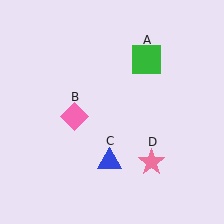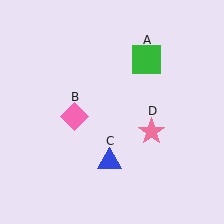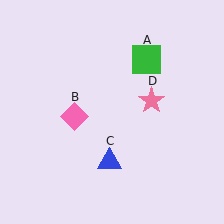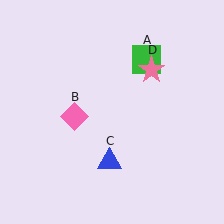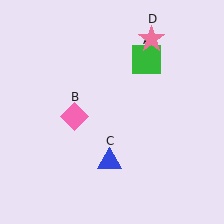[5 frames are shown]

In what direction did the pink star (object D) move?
The pink star (object D) moved up.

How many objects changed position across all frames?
1 object changed position: pink star (object D).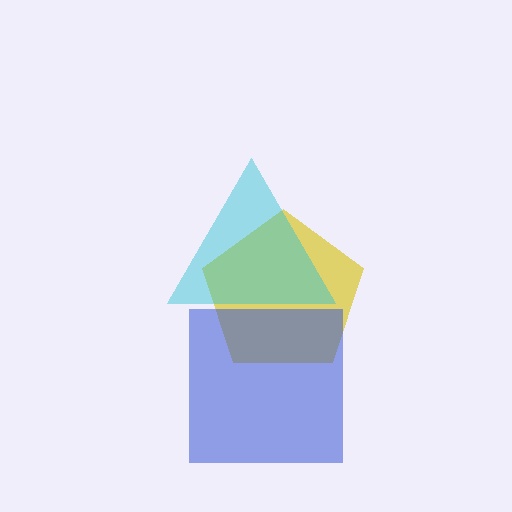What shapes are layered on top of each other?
The layered shapes are: a yellow pentagon, a cyan triangle, a blue square.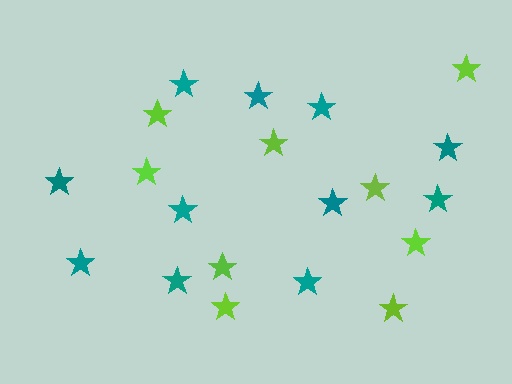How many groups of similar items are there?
There are 2 groups: one group of teal stars (11) and one group of lime stars (9).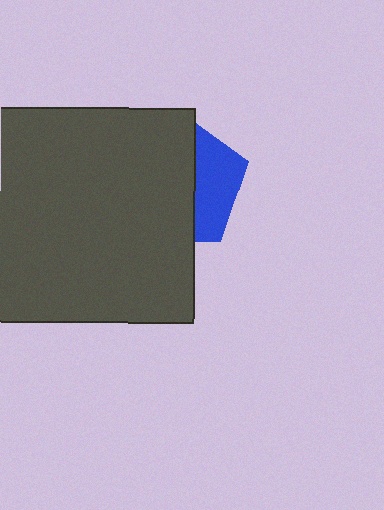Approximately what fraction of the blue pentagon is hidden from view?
Roughly 67% of the blue pentagon is hidden behind the dark gray square.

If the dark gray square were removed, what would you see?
You would see the complete blue pentagon.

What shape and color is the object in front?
The object in front is a dark gray square.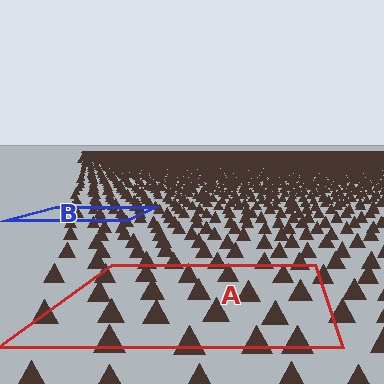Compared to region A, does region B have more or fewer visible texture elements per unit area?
Region B has more texture elements per unit area — they are packed more densely because it is farther away.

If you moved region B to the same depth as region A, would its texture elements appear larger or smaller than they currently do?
They would appear larger. At a closer depth, the same texture elements are projected at a bigger on-screen size.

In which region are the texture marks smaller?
The texture marks are smaller in region B, because it is farther away.